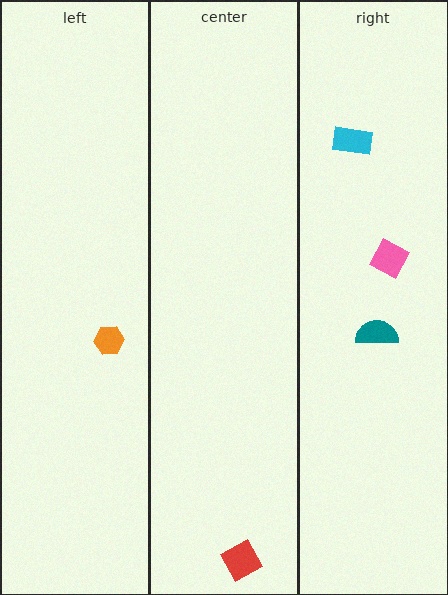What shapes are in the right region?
The pink diamond, the cyan rectangle, the teal semicircle.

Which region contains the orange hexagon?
The left region.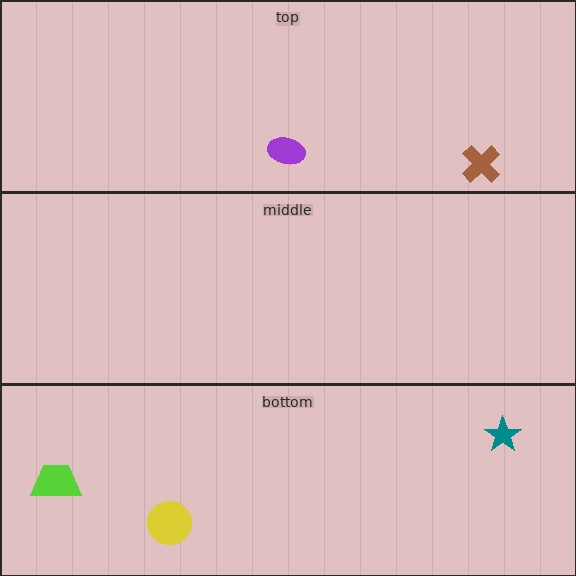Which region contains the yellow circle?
The bottom region.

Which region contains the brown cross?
The top region.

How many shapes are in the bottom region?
3.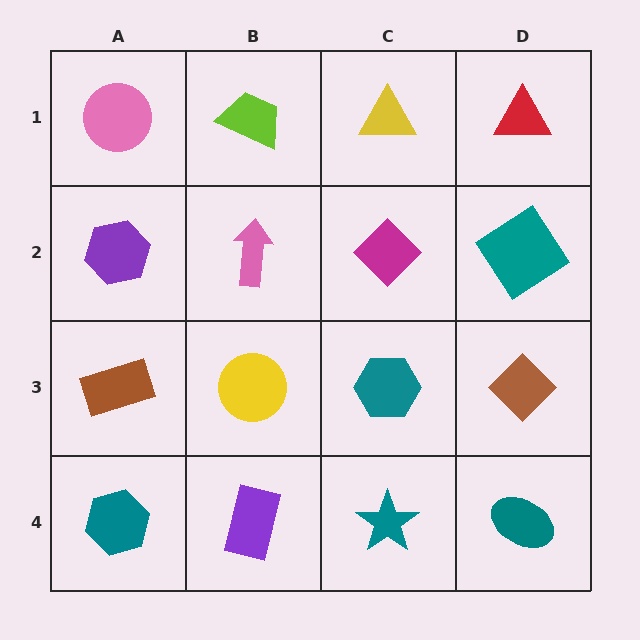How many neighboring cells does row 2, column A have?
3.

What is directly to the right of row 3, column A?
A yellow circle.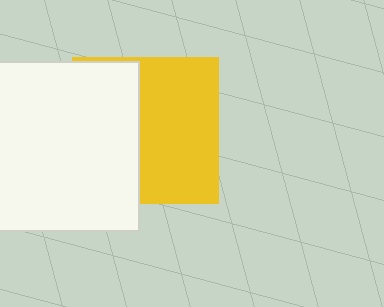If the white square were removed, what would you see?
You would see the complete yellow square.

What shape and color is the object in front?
The object in front is a white square.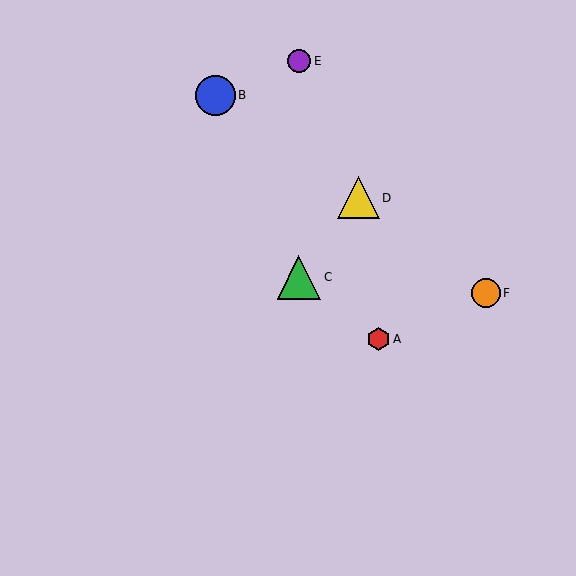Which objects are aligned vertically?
Objects C, E are aligned vertically.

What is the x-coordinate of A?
Object A is at x≈379.